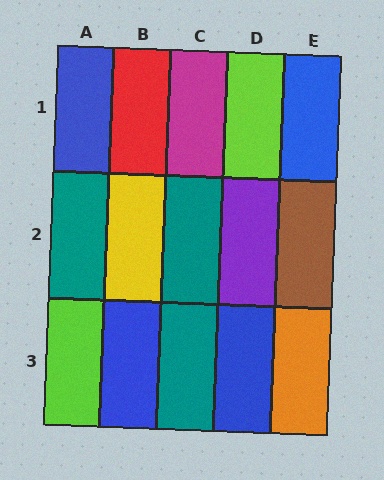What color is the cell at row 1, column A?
Blue.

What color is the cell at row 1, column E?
Blue.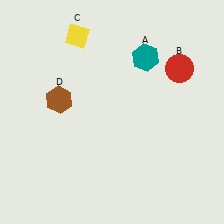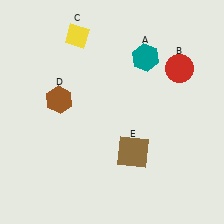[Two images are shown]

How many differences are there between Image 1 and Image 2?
There is 1 difference between the two images.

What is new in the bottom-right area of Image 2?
A brown square (E) was added in the bottom-right area of Image 2.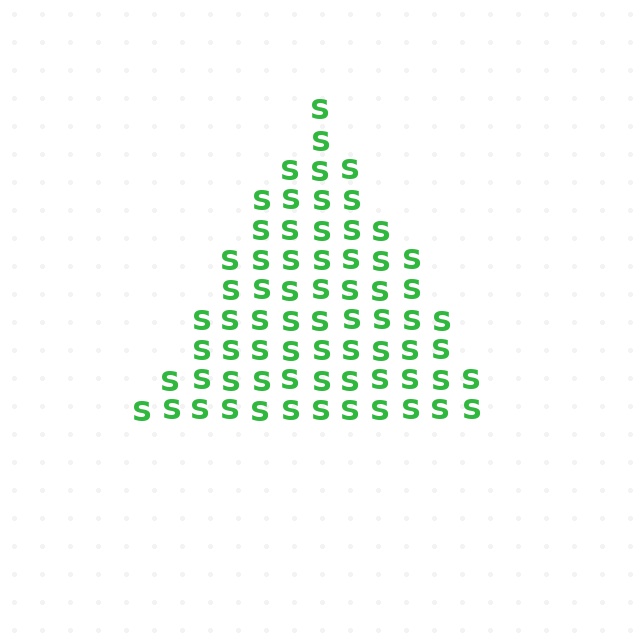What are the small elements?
The small elements are letter S's.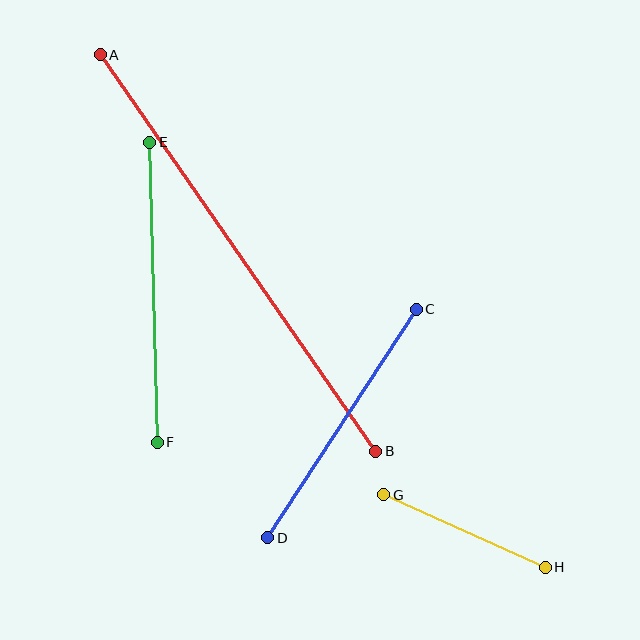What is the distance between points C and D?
The distance is approximately 272 pixels.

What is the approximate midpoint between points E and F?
The midpoint is at approximately (154, 292) pixels.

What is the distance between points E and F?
The distance is approximately 300 pixels.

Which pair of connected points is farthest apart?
Points A and B are farthest apart.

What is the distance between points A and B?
The distance is approximately 483 pixels.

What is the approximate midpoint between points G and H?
The midpoint is at approximately (465, 531) pixels.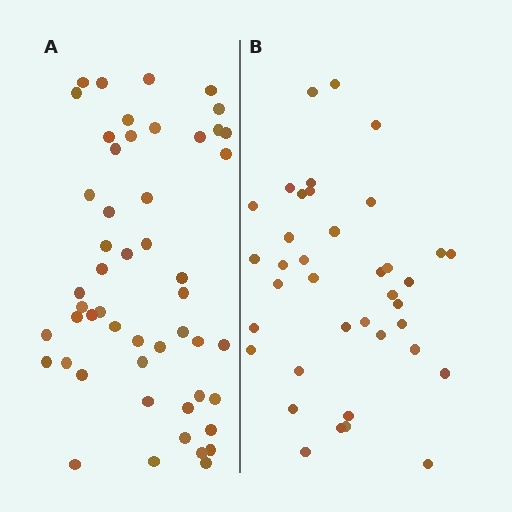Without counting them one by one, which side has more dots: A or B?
Region A (the left region) has more dots.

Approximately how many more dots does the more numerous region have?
Region A has approximately 15 more dots than region B.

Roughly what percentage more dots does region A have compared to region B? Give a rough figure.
About 35% more.